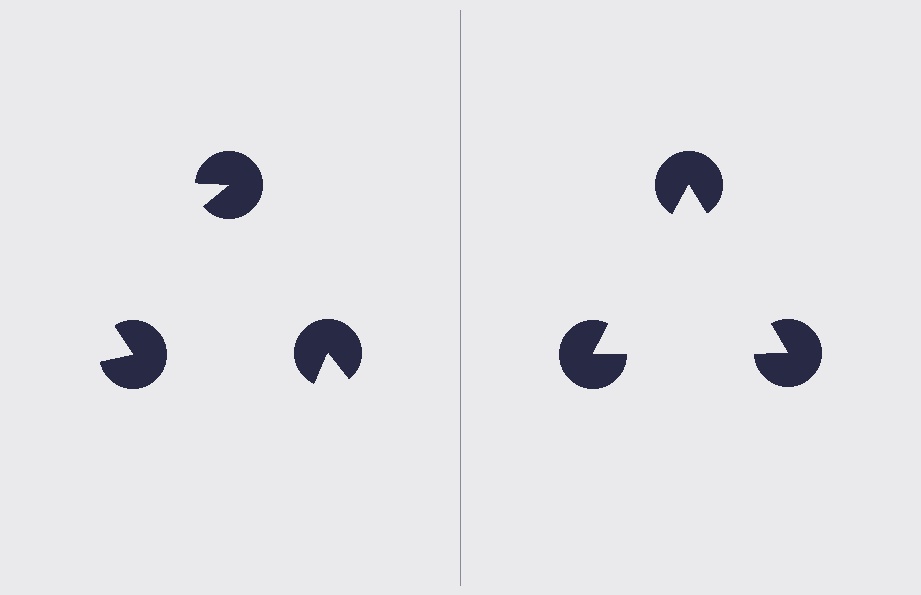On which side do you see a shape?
An illusory triangle appears on the right side. On the left side the wedge cuts are rotated, so no coherent shape forms.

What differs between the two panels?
The pac-man discs are positioned identically on both sides; only the wedge orientations differ. On the right they align to a triangle; on the left they are misaligned.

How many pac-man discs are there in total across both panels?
6 — 3 on each side.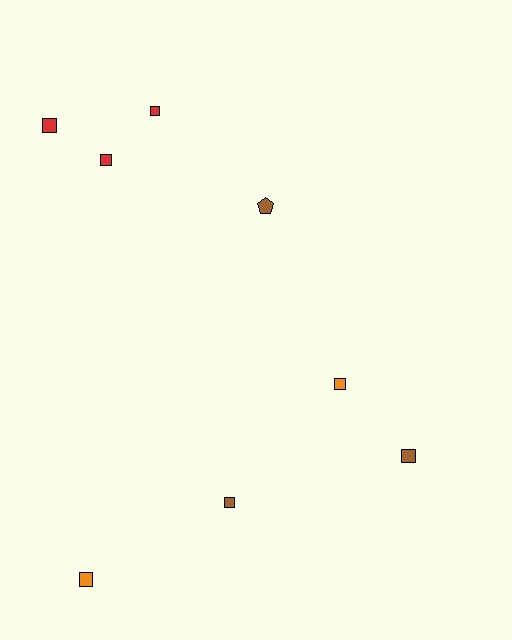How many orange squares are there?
There are 2 orange squares.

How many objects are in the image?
There are 8 objects.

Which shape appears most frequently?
Square, with 7 objects.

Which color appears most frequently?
Brown, with 3 objects.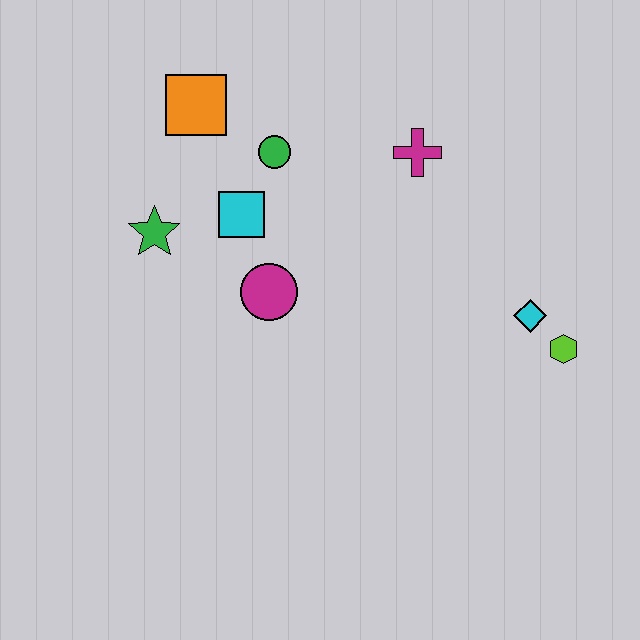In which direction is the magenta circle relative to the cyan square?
The magenta circle is below the cyan square.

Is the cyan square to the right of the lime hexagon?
No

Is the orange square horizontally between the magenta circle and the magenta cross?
No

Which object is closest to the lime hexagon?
The cyan diamond is closest to the lime hexagon.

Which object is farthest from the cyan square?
The lime hexagon is farthest from the cyan square.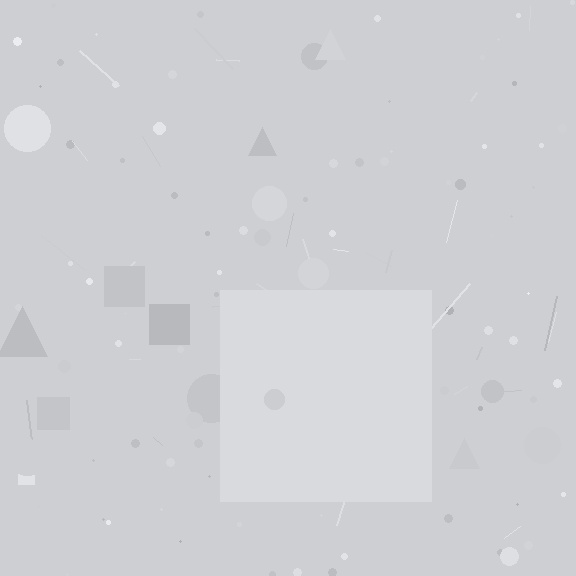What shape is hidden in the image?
A square is hidden in the image.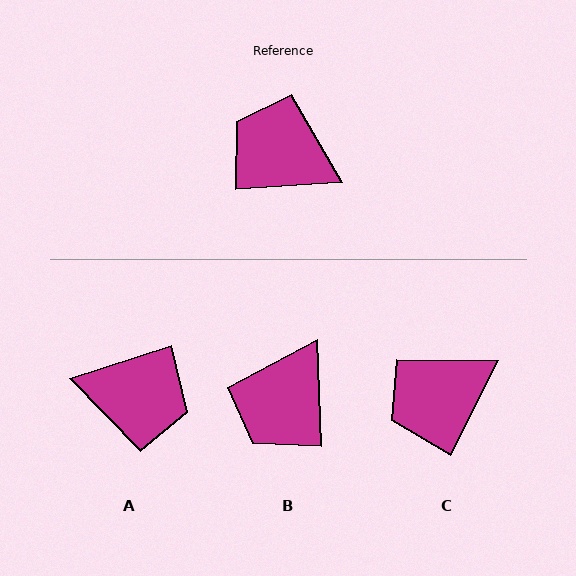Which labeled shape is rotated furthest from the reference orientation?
A, about 166 degrees away.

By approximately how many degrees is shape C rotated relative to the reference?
Approximately 59 degrees counter-clockwise.